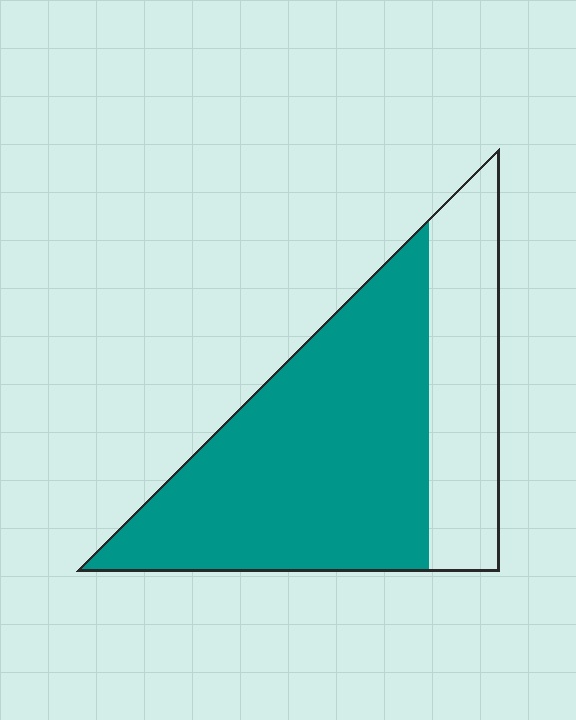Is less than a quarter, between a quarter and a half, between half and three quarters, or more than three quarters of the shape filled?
Between half and three quarters.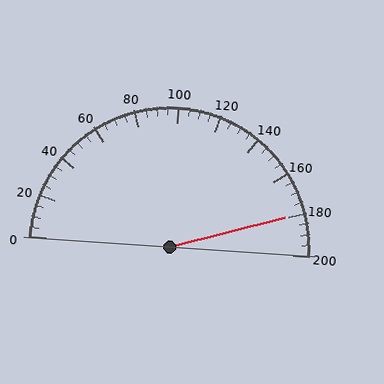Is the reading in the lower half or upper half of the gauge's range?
The reading is in the upper half of the range (0 to 200).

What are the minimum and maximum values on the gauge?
The gauge ranges from 0 to 200.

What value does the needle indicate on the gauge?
The needle indicates approximately 180.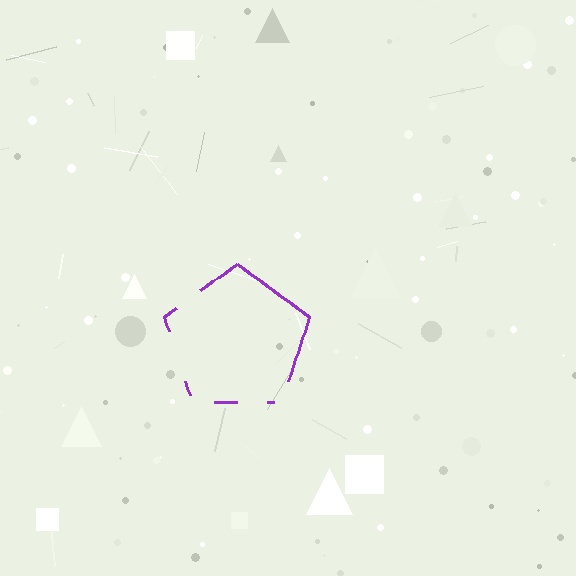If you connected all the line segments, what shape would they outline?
They would outline a pentagon.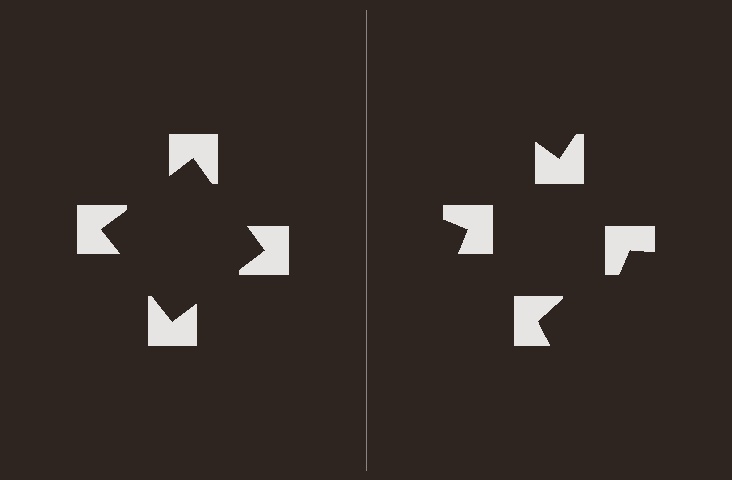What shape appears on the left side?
An illusory square.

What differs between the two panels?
The notched squares are positioned identically on both sides; only the wedge orientations differ. On the left they align to a square; on the right they are misaligned.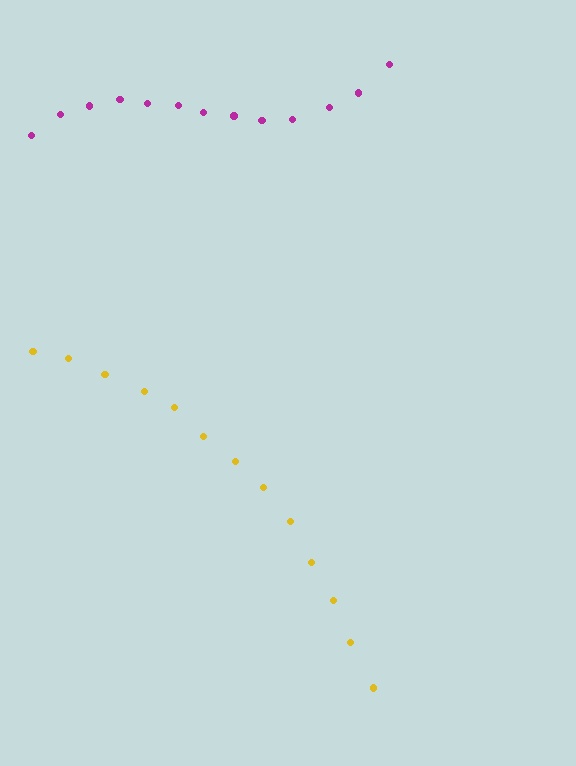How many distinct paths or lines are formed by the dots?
There are 2 distinct paths.